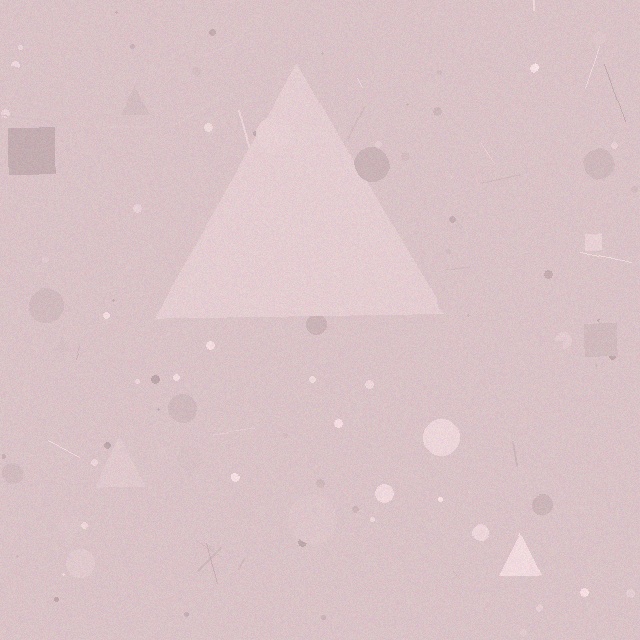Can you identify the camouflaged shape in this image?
The camouflaged shape is a triangle.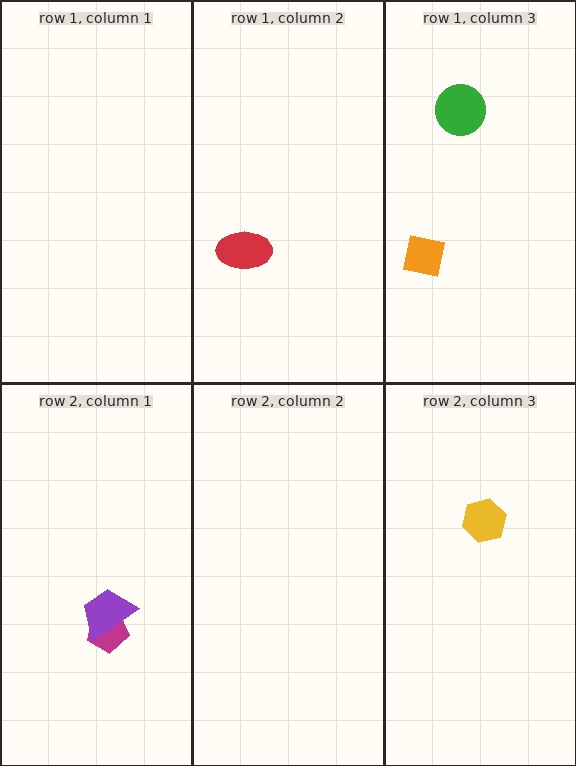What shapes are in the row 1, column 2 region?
The red ellipse.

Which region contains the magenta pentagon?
The row 2, column 1 region.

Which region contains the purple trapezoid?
The row 2, column 1 region.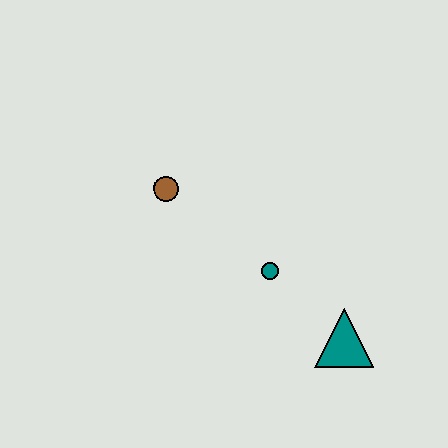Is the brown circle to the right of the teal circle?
No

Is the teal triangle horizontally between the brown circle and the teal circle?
No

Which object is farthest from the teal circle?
The brown circle is farthest from the teal circle.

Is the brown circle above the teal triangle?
Yes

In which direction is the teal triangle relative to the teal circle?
The teal triangle is to the right of the teal circle.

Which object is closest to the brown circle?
The teal circle is closest to the brown circle.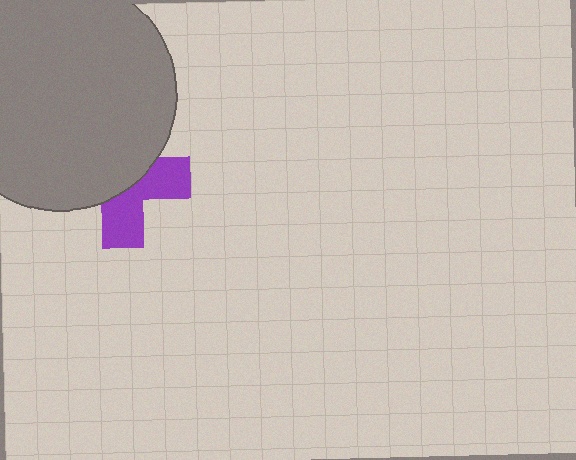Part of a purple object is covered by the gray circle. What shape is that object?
It is a cross.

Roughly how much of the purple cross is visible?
A small part of it is visible (roughly 42%).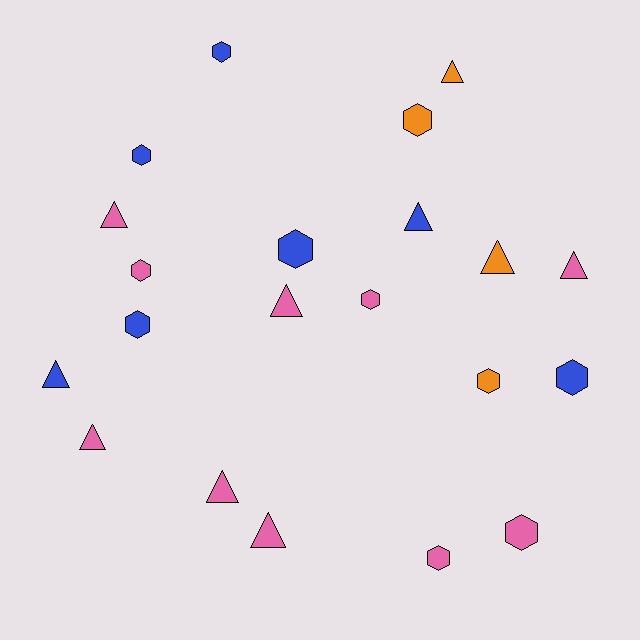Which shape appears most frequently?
Hexagon, with 11 objects.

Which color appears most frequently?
Pink, with 10 objects.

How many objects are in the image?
There are 21 objects.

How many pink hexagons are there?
There are 4 pink hexagons.